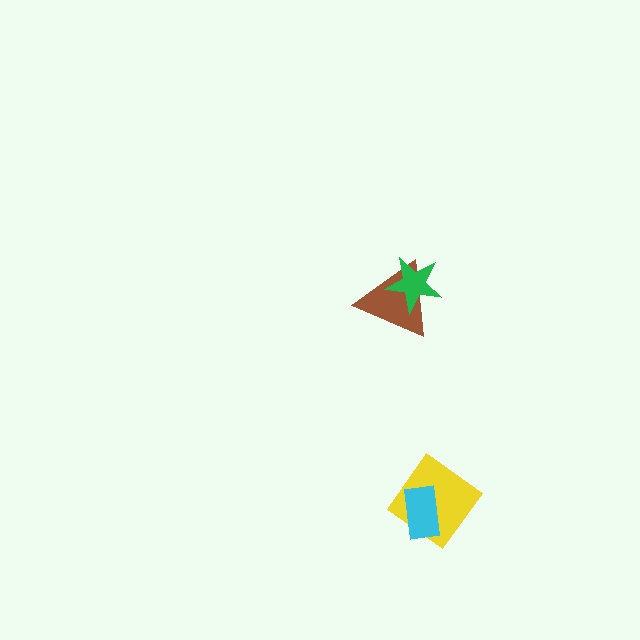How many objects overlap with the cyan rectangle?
1 object overlaps with the cyan rectangle.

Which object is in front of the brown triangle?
The green star is in front of the brown triangle.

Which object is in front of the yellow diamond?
The cyan rectangle is in front of the yellow diamond.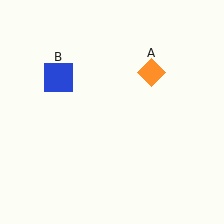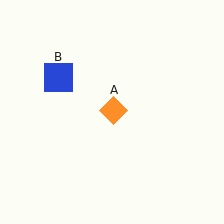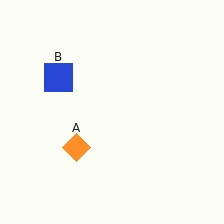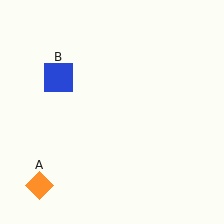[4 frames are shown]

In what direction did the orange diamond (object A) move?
The orange diamond (object A) moved down and to the left.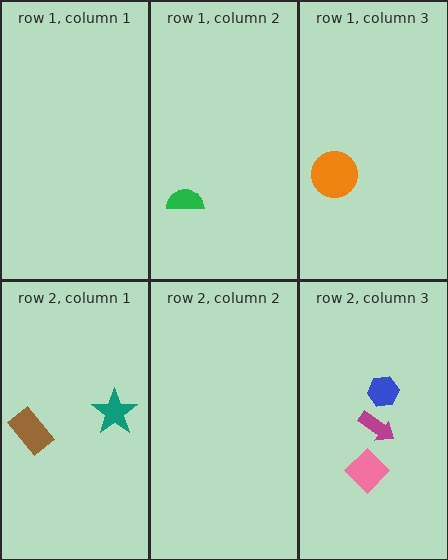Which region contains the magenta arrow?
The row 2, column 3 region.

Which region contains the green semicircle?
The row 1, column 2 region.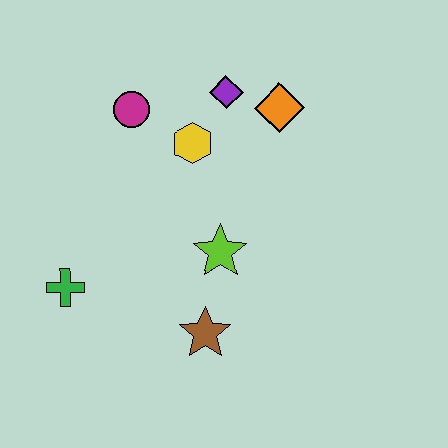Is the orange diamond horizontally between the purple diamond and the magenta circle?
No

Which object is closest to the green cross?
The brown star is closest to the green cross.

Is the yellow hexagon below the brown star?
No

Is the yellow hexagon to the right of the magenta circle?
Yes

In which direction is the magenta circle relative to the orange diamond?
The magenta circle is to the left of the orange diamond.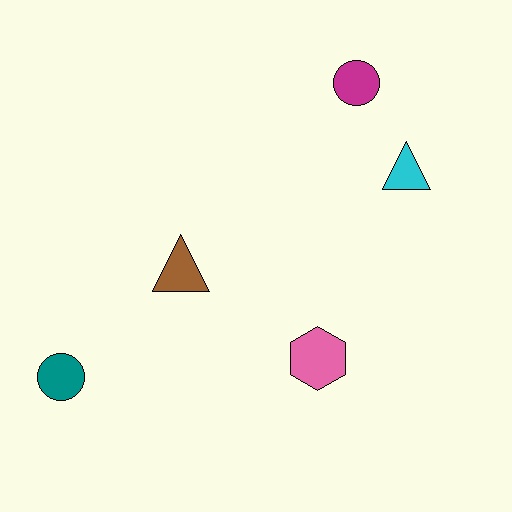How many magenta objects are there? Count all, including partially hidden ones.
There is 1 magenta object.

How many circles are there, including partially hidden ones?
There are 2 circles.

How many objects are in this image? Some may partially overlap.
There are 5 objects.